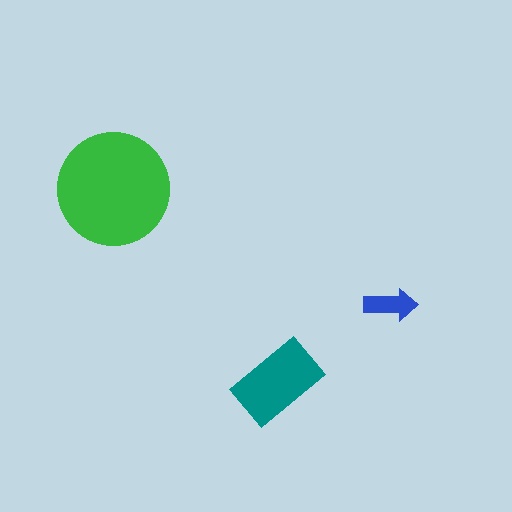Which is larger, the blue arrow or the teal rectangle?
The teal rectangle.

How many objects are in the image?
There are 3 objects in the image.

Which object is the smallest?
The blue arrow.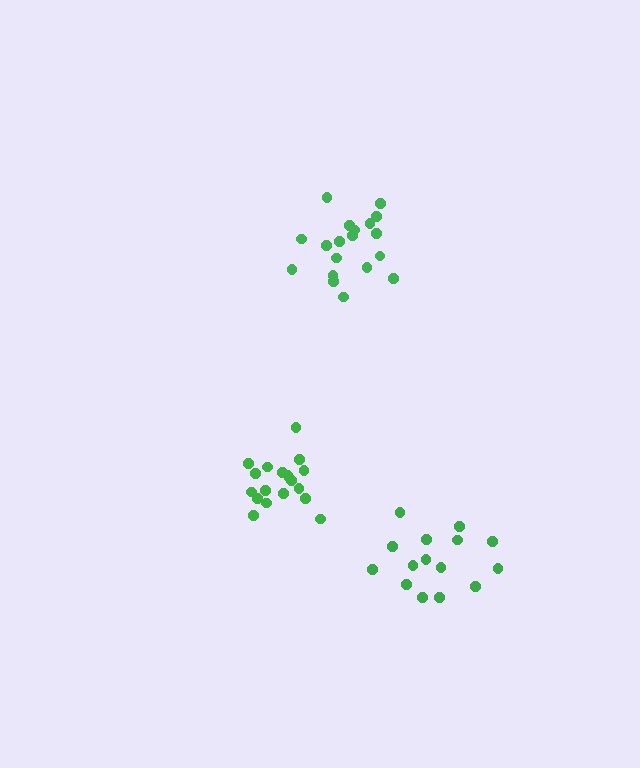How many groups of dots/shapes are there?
There are 3 groups.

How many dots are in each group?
Group 1: 19 dots, Group 2: 20 dots, Group 3: 15 dots (54 total).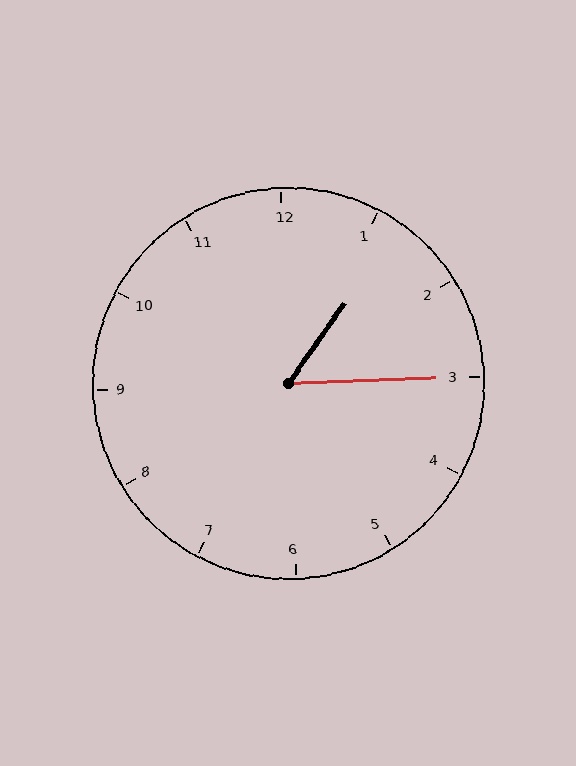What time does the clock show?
1:15.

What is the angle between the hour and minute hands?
Approximately 52 degrees.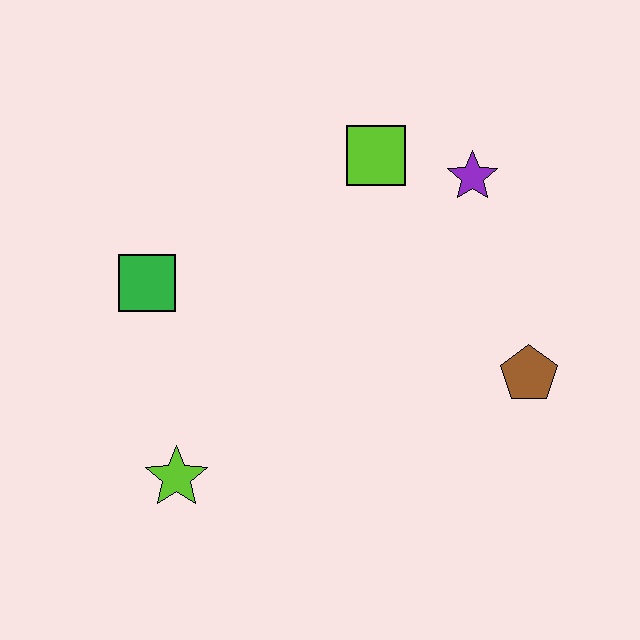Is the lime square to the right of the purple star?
No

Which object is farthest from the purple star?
The lime star is farthest from the purple star.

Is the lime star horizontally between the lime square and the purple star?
No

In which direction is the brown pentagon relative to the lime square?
The brown pentagon is below the lime square.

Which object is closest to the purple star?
The lime square is closest to the purple star.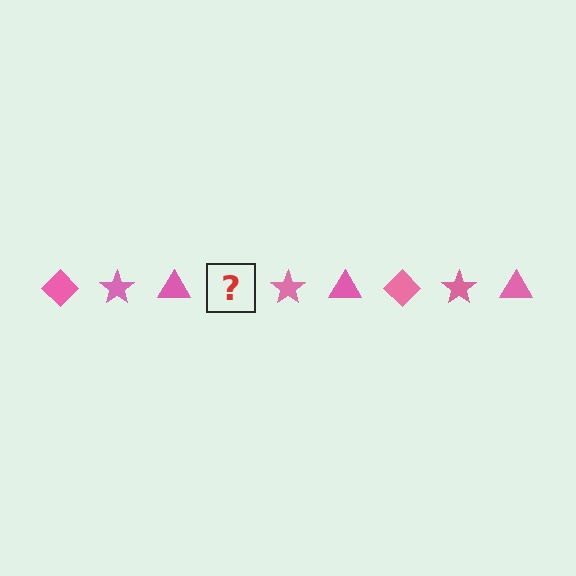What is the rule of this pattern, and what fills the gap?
The rule is that the pattern cycles through diamond, star, triangle shapes in pink. The gap should be filled with a pink diamond.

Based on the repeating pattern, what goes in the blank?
The blank should be a pink diamond.